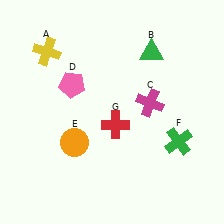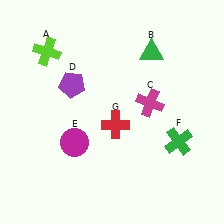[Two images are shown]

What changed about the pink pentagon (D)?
In Image 1, D is pink. In Image 2, it changed to purple.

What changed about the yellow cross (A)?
In Image 1, A is yellow. In Image 2, it changed to lime.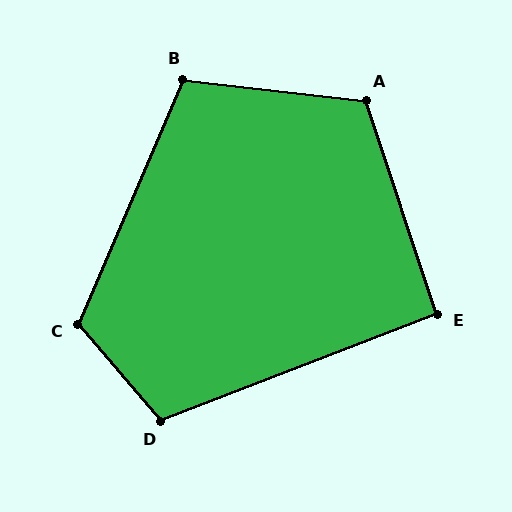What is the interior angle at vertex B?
Approximately 107 degrees (obtuse).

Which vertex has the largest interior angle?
C, at approximately 116 degrees.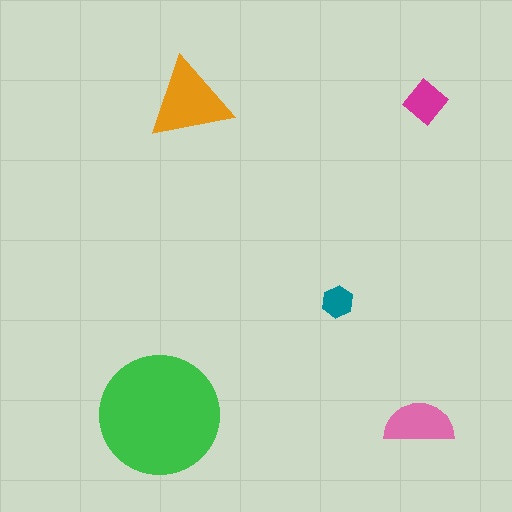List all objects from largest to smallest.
The green circle, the orange triangle, the pink semicircle, the magenta diamond, the teal hexagon.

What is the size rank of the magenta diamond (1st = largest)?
4th.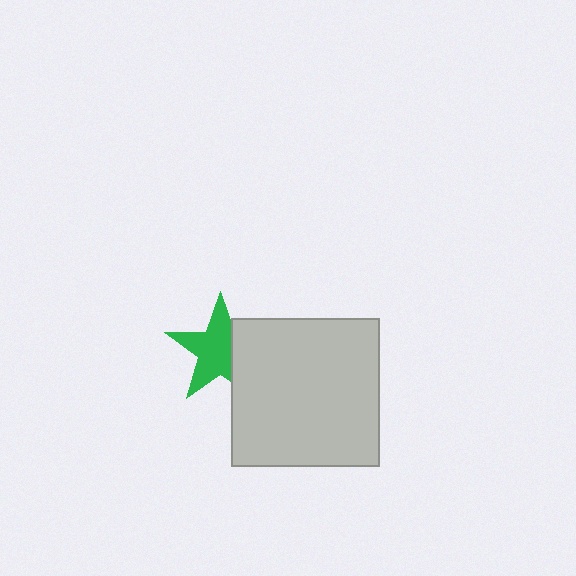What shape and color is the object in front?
The object in front is a light gray square.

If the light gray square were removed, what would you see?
You would see the complete green star.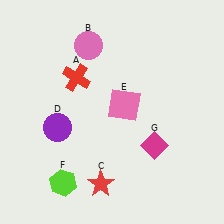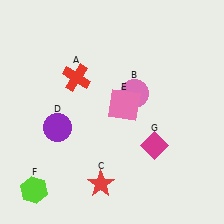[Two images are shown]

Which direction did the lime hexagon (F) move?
The lime hexagon (F) moved left.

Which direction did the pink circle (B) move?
The pink circle (B) moved down.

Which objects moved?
The objects that moved are: the pink circle (B), the lime hexagon (F).